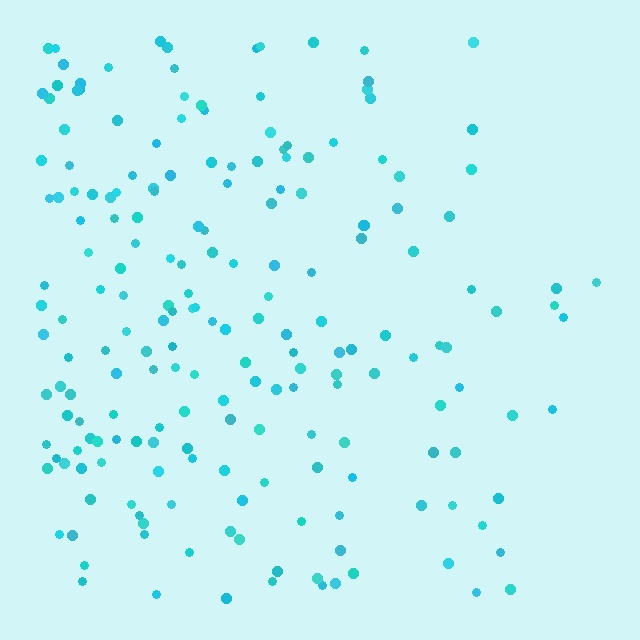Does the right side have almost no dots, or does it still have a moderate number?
Still a moderate number, just noticeably fewer than the left.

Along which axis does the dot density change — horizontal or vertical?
Horizontal.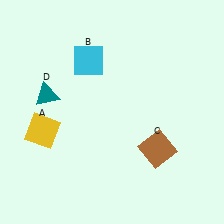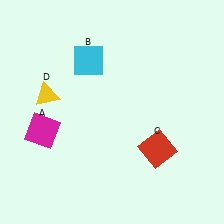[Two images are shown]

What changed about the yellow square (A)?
In Image 1, A is yellow. In Image 2, it changed to magenta.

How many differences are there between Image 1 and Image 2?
There are 3 differences between the two images.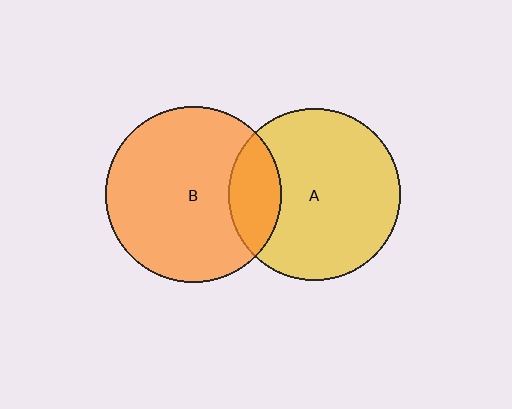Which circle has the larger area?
Circle B (orange).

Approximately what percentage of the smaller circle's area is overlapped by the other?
Approximately 20%.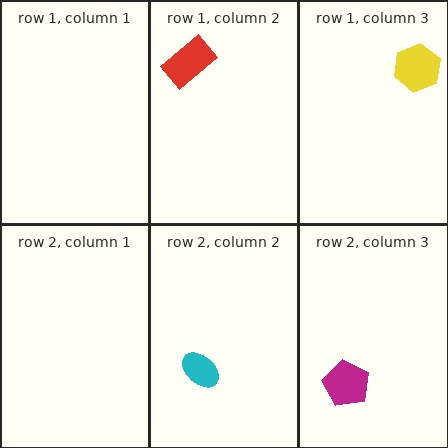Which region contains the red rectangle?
The row 1, column 2 region.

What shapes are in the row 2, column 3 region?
The magenta pentagon.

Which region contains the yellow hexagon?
The row 1, column 3 region.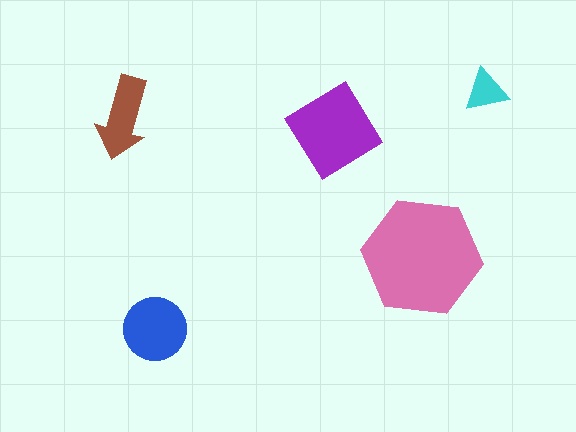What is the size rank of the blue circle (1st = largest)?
3rd.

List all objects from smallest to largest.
The cyan triangle, the brown arrow, the blue circle, the purple diamond, the pink hexagon.